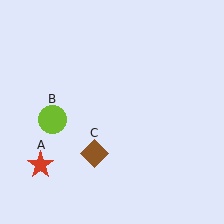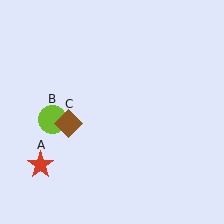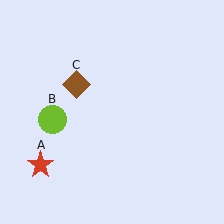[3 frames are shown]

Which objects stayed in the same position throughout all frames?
Red star (object A) and lime circle (object B) remained stationary.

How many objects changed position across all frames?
1 object changed position: brown diamond (object C).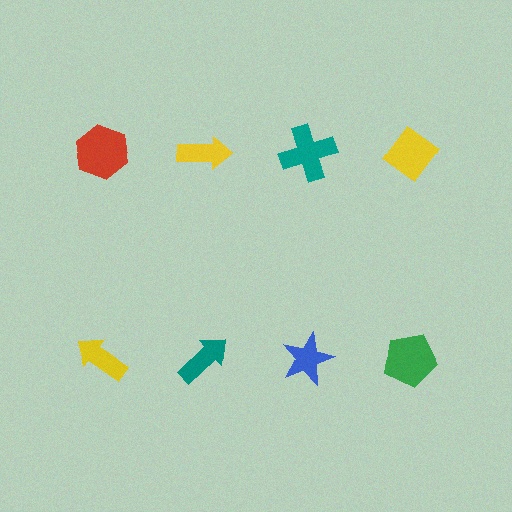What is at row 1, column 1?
A red hexagon.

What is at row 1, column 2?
A yellow arrow.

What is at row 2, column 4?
A green pentagon.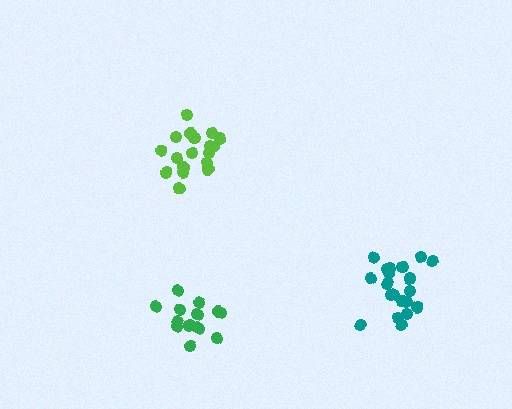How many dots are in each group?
Group 1: 20 dots, Group 2: 18 dots, Group 3: 14 dots (52 total).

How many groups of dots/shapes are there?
There are 3 groups.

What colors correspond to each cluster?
The clusters are colored: teal, lime, green.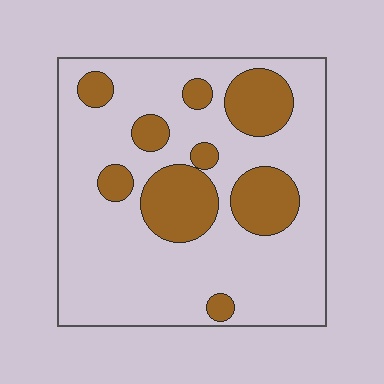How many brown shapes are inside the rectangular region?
9.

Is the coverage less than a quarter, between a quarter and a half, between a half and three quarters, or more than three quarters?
Less than a quarter.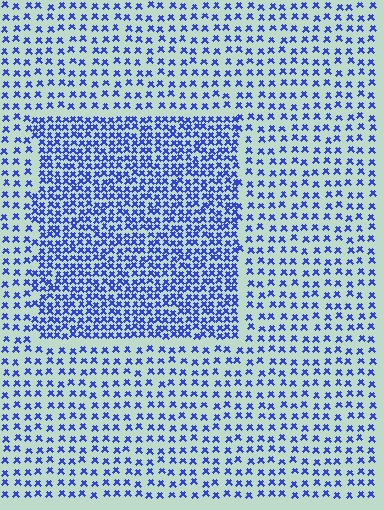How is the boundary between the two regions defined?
The boundary is defined by a change in element density (approximately 2.1x ratio). All elements are the same color, size, and shape.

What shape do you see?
I see a rectangle.